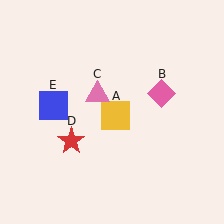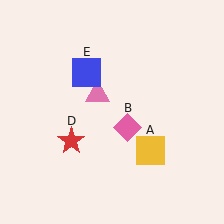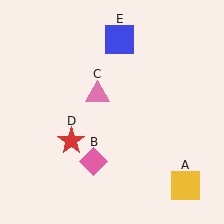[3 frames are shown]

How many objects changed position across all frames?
3 objects changed position: yellow square (object A), pink diamond (object B), blue square (object E).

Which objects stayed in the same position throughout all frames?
Pink triangle (object C) and red star (object D) remained stationary.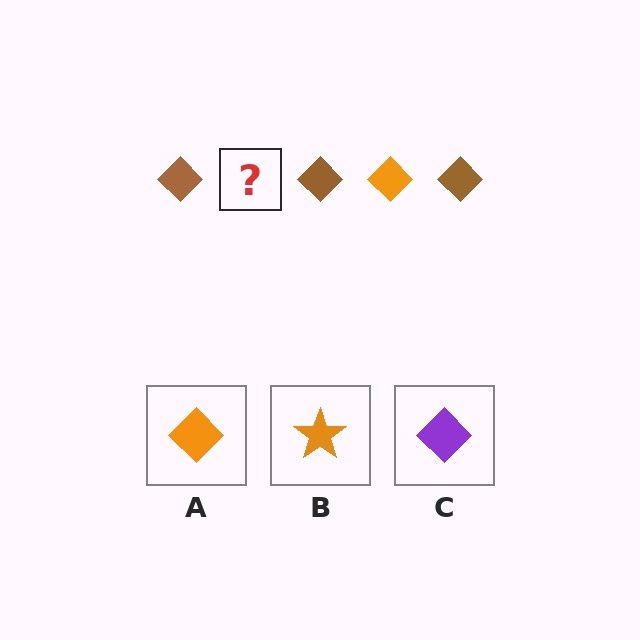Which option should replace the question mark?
Option A.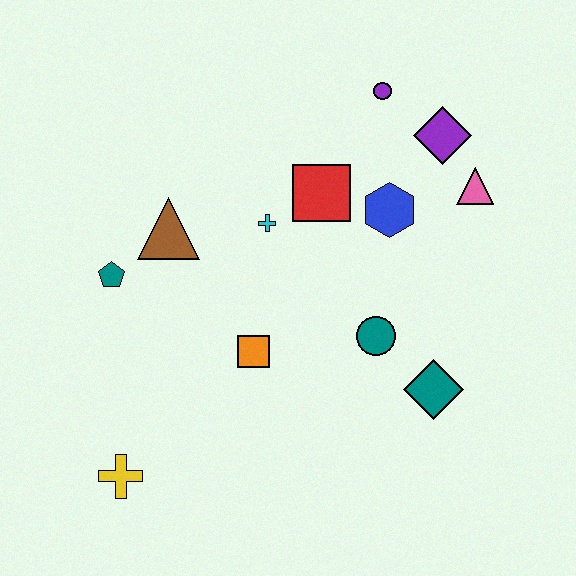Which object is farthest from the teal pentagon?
The pink triangle is farthest from the teal pentagon.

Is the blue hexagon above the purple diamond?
No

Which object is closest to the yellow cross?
The orange square is closest to the yellow cross.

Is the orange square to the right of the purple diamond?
No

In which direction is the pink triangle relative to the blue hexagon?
The pink triangle is to the right of the blue hexagon.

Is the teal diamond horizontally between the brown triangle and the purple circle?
No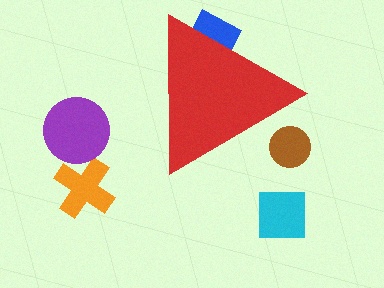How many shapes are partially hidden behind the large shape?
2 shapes are partially hidden.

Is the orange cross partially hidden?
No, the orange cross is fully visible.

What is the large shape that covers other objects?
A red triangle.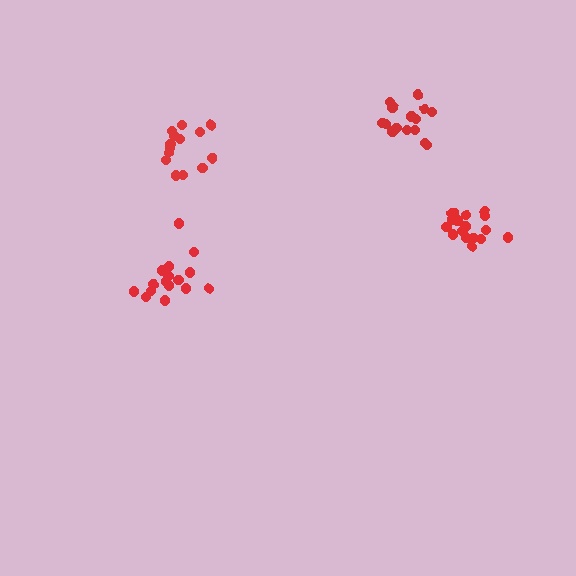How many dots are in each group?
Group 1: 14 dots, Group 2: 17 dots, Group 3: 18 dots, Group 4: 15 dots (64 total).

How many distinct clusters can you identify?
There are 4 distinct clusters.